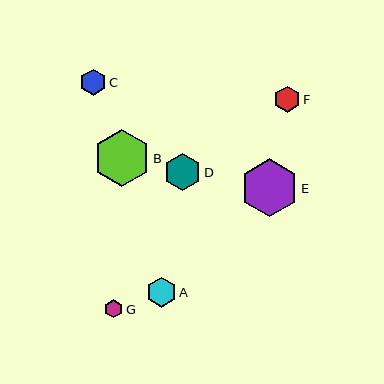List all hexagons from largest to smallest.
From largest to smallest: E, B, D, A, F, C, G.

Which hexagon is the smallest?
Hexagon G is the smallest with a size of approximately 18 pixels.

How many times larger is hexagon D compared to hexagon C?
Hexagon D is approximately 1.4 times the size of hexagon C.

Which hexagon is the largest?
Hexagon E is the largest with a size of approximately 58 pixels.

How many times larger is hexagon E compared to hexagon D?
Hexagon E is approximately 1.6 times the size of hexagon D.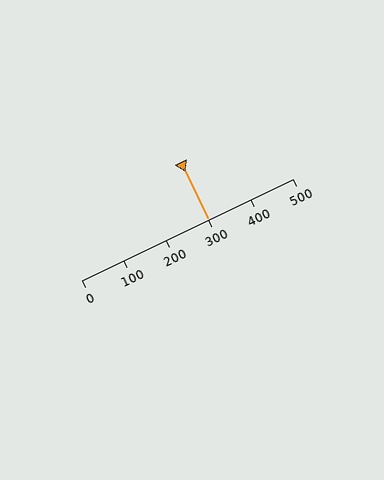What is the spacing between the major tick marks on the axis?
The major ticks are spaced 100 apart.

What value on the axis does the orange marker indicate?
The marker indicates approximately 300.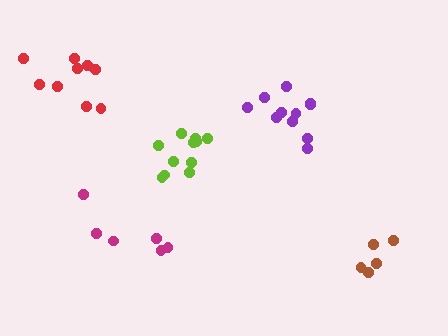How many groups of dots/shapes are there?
There are 5 groups.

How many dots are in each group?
Group 1: 5 dots, Group 2: 11 dots, Group 3: 6 dots, Group 4: 9 dots, Group 5: 11 dots (42 total).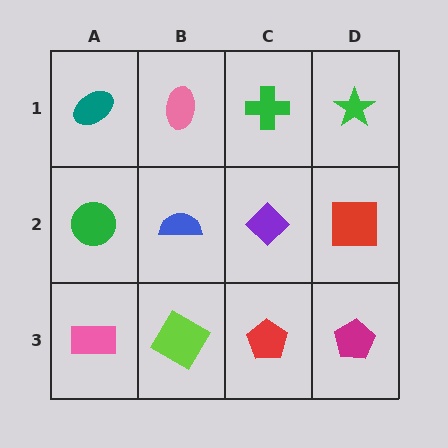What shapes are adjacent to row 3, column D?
A red square (row 2, column D), a red pentagon (row 3, column C).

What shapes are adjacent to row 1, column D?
A red square (row 2, column D), a green cross (row 1, column C).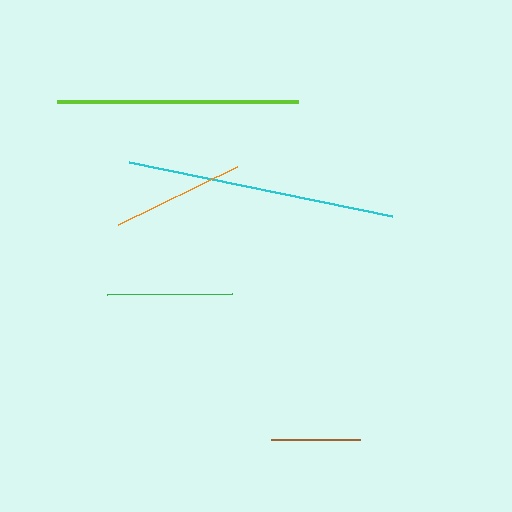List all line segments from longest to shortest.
From longest to shortest: cyan, lime, orange, green, brown.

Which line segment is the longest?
The cyan line is the longest at approximately 269 pixels.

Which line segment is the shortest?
The brown line is the shortest at approximately 89 pixels.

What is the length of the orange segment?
The orange segment is approximately 133 pixels long.